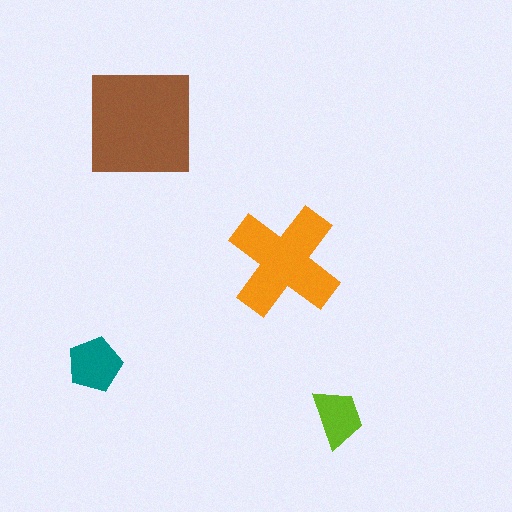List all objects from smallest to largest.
The lime trapezoid, the teal pentagon, the orange cross, the brown square.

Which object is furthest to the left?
The teal pentagon is leftmost.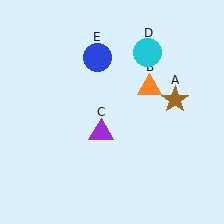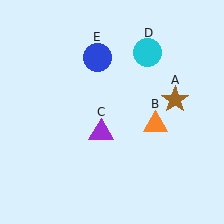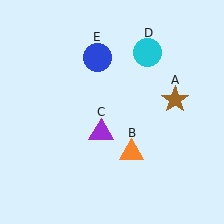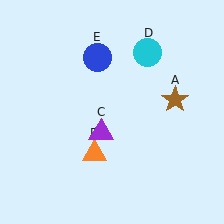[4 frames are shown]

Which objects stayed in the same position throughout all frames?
Brown star (object A) and purple triangle (object C) and cyan circle (object D) and blue circle (object E) remained stationary.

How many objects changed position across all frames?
1 object changed position: orange triangle (object B).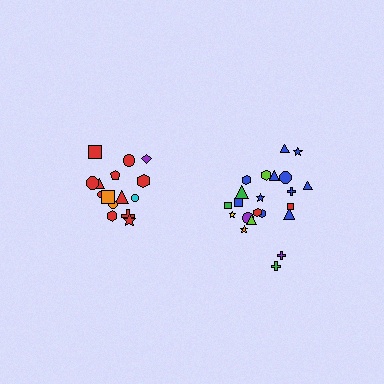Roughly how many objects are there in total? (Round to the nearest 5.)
Roughly 35 objects in total.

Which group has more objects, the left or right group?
The right group.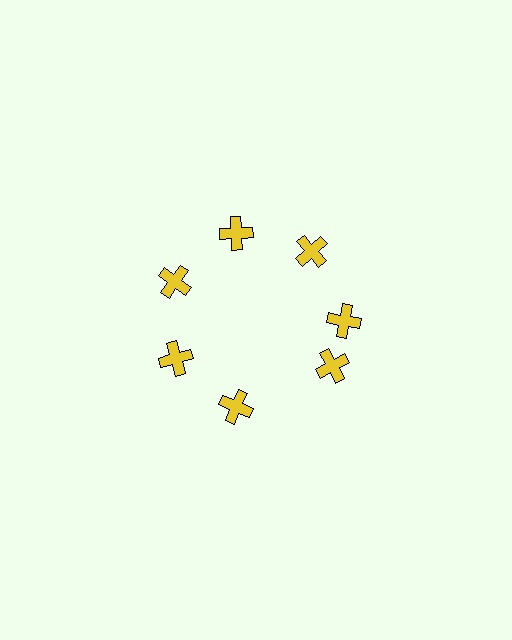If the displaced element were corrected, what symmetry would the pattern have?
It would have 7-fold rotational symmetry — the pattern would map onto itself every 51 degrees.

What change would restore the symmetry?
The symmetry would be restored by rotating it back into even spacing with its neighbors so that all 7 crosses sit at equal angles and equal distance from the center.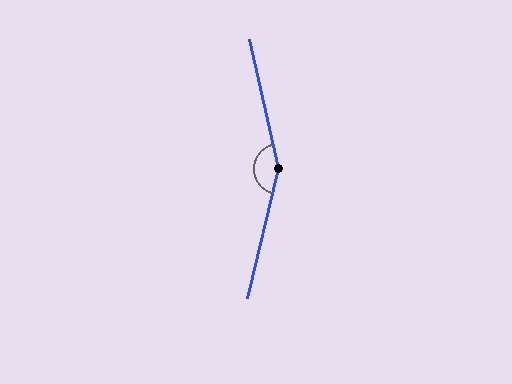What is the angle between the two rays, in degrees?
Approximately 153 degrees.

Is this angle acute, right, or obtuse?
It is obtuse.